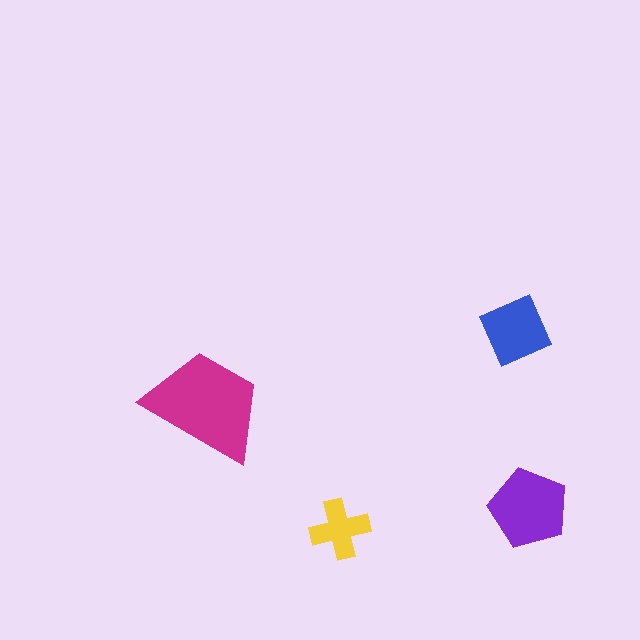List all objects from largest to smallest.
The magenta trapezoid, the purple pentagon, the blue square, the yellow cross.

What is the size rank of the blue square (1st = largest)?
3rd.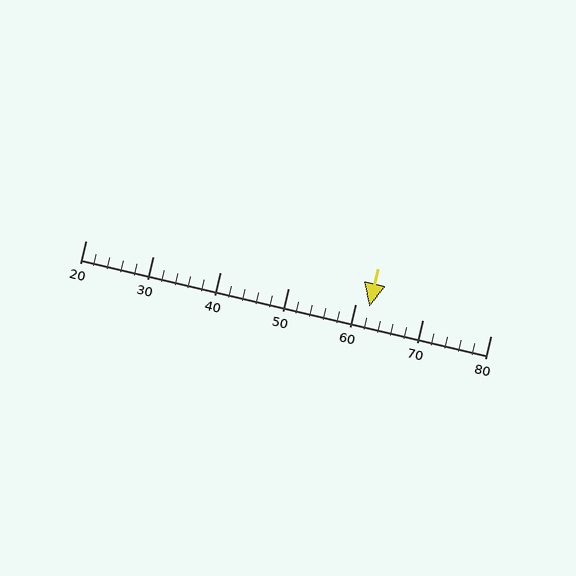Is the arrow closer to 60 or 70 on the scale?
The arrow is closer to 60.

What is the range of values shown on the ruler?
The ruler shows values from 20 to 80.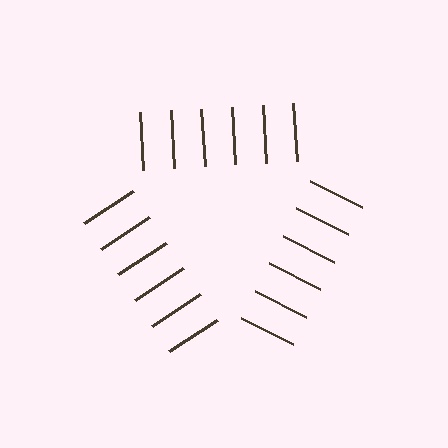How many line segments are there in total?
18 — 6 along each of the 3 edges.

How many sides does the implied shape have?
3 sides — the line-ends trace a triangle.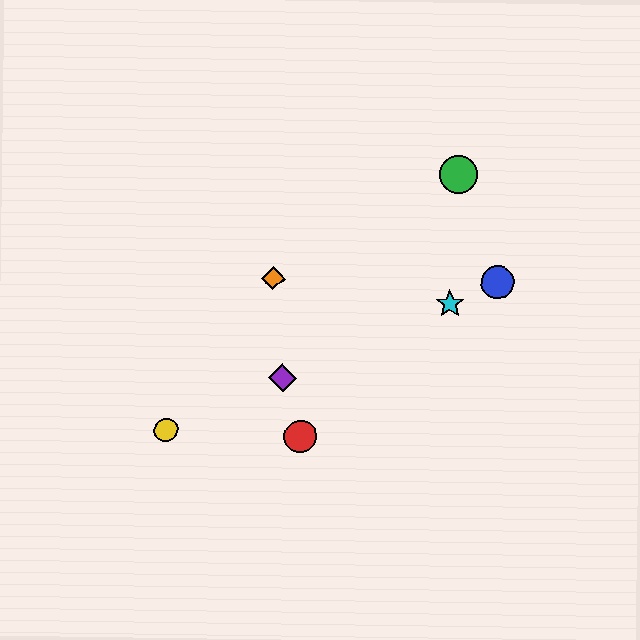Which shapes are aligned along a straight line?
The blue circle, the yellow circle, the purple diamond, the cyan star are aligned along a straight line.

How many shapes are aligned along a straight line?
4 shapes (the blue circle, the yellow circle, the purple diamond, the cyan star) are aligned along a straight line.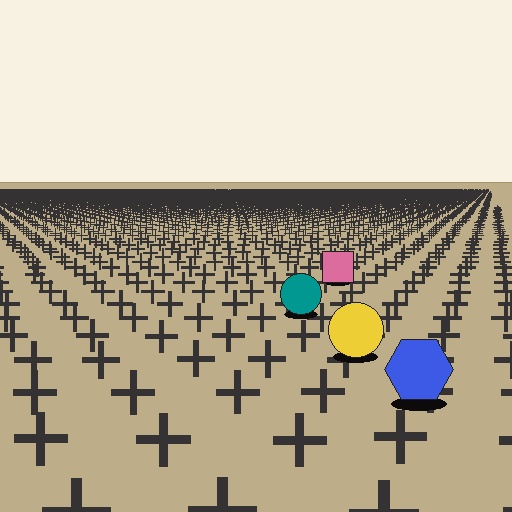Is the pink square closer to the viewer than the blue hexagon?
No. The blue hexagon is closer — you can tell from the texture gradient: the ground texture is coarser near it.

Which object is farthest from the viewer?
The pink square is farthest from the viewer. It appears smaller and the ground texture around it is denser.